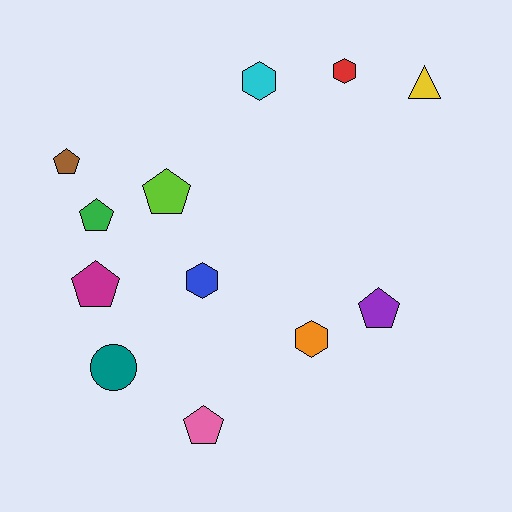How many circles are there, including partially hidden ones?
There is 1 circle.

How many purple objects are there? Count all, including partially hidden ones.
There is 1 purple object.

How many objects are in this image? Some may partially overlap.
There are 12 objects.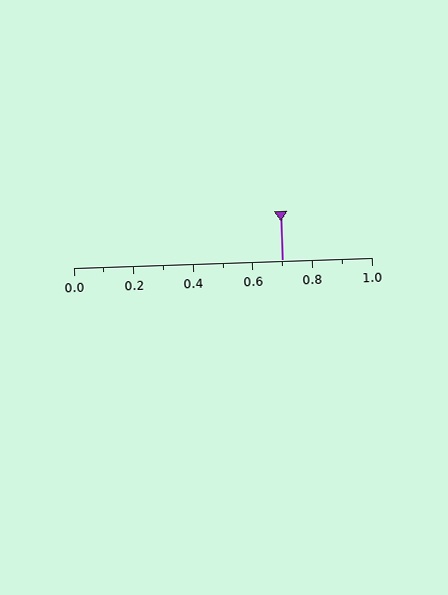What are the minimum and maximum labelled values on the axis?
The axis runs from 0.0 to 1.0.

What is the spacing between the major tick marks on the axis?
The major ticks are spaced 0.2 apart.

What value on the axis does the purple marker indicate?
The marker indicates approximately 0.7.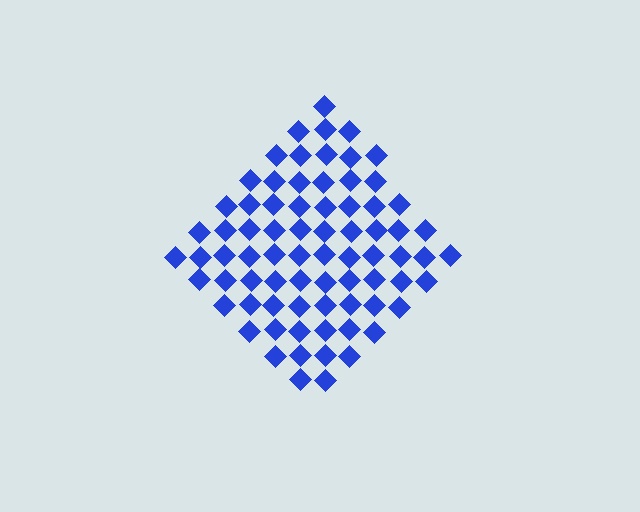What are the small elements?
The small elements are diamonds.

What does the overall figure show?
The overall figure shows a diamond.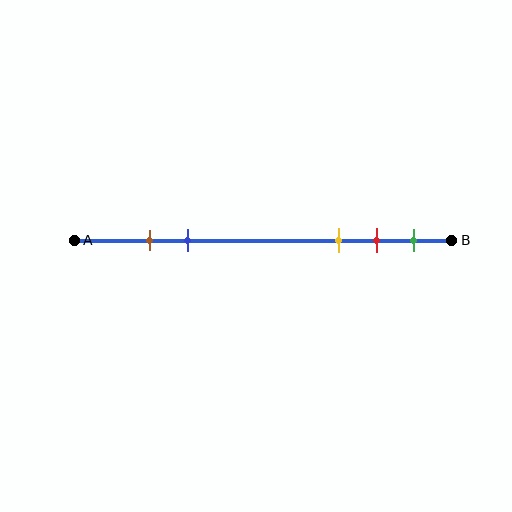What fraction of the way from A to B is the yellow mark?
The yellow mark is approximately 70% (0.7) of the way from A to B.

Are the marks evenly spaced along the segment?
No, the marks are not evenly spaced.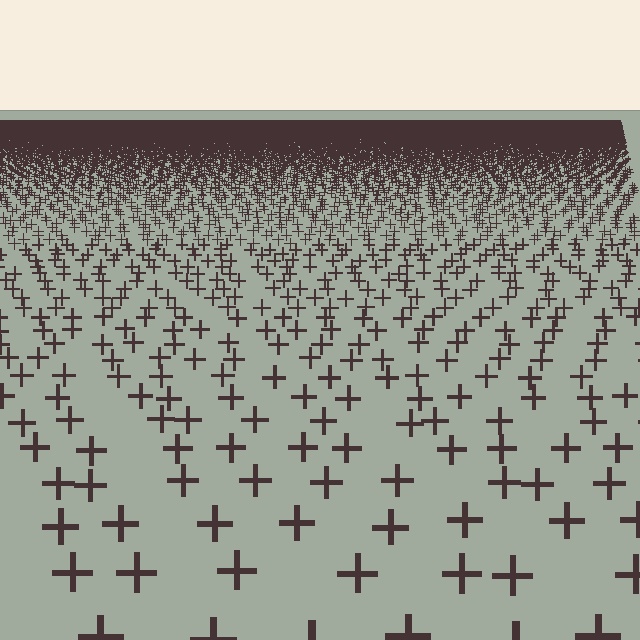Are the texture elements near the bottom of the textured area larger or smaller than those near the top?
Larger. Near the bottom, elements are closer to the viewer and appear at a bigger on-screen size.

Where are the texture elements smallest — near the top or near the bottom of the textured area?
Near the top.